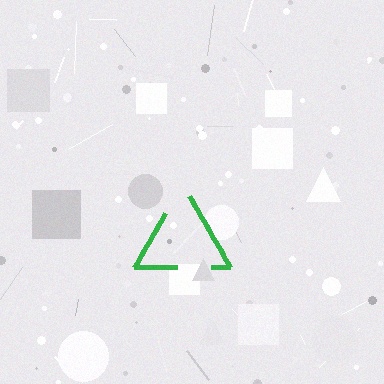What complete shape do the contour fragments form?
The contour fragments form a triangle.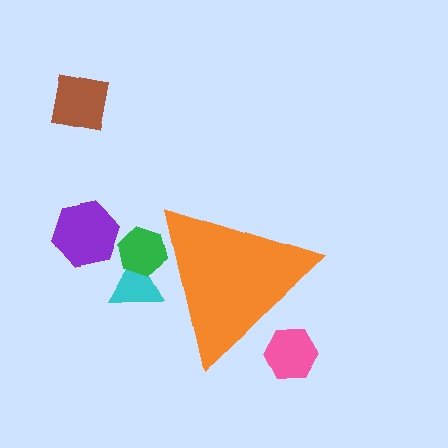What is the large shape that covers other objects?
An orange triangle.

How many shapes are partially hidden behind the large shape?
3 shapes are partially hidden.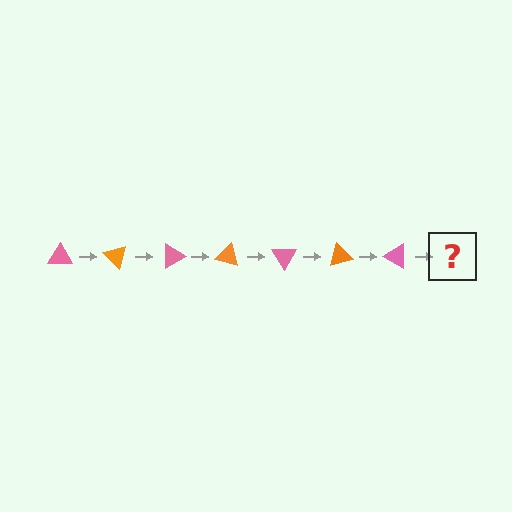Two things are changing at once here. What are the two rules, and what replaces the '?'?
The two rules are that it rotates 45 degrees each step and the color cycles through pink and orange. The '?' should be an orange triangle, rotated 315 degrees from the start.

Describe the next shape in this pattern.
It should be an orange triangle, rotated 315 degrees from the start.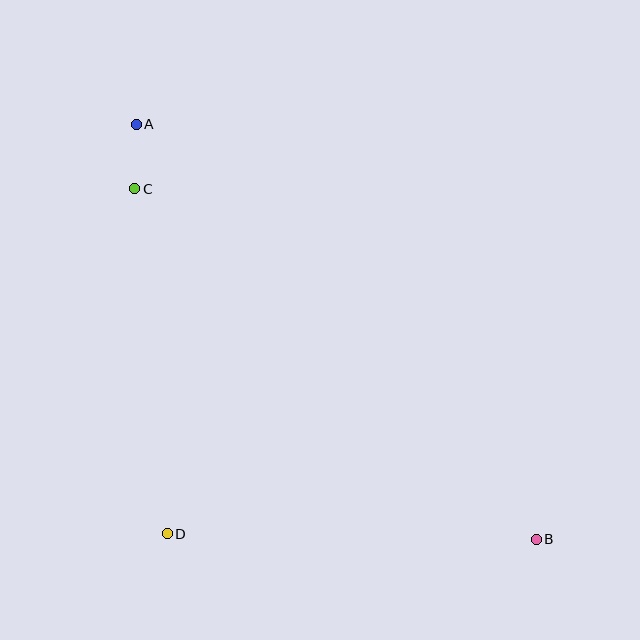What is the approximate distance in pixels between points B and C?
The distance between B and C is approximately 533 pixels.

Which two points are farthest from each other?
Points A and B are farthest from each other.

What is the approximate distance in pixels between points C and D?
The distance between C and D is approximately 346 pixels.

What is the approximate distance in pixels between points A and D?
The distance between A and D is approximately 411 pixels.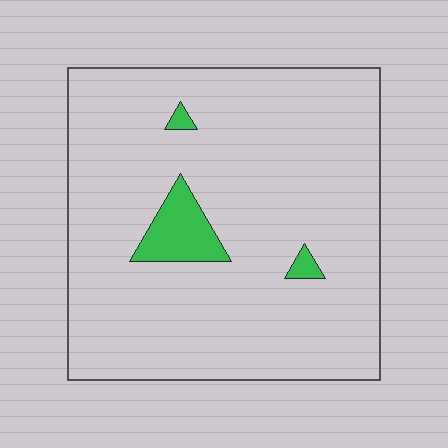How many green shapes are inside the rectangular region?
3.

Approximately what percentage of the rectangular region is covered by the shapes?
Approximately 5%.